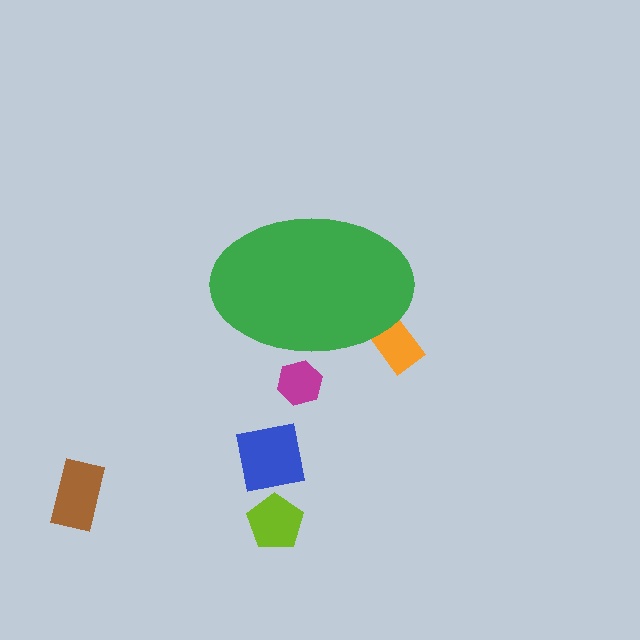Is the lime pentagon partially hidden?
No, the lime pentagon is fully visible.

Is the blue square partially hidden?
No, the blue square is fully visible.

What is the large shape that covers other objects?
A green ellipse.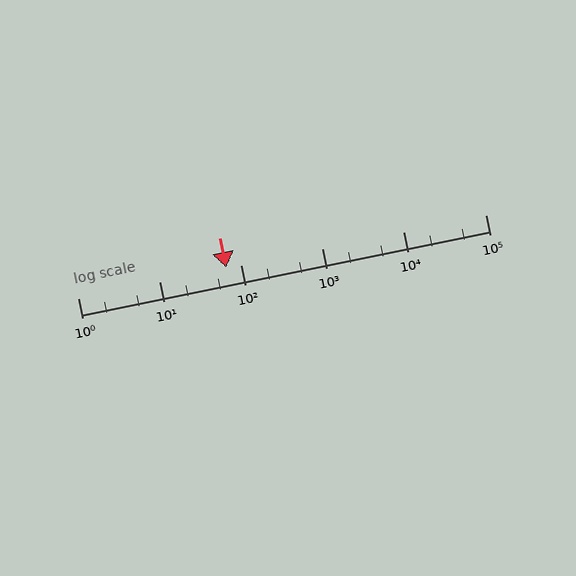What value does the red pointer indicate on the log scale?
The pointer indicates approximately 66.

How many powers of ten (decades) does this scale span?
The scale spans 5 decades, from 1 to 100000.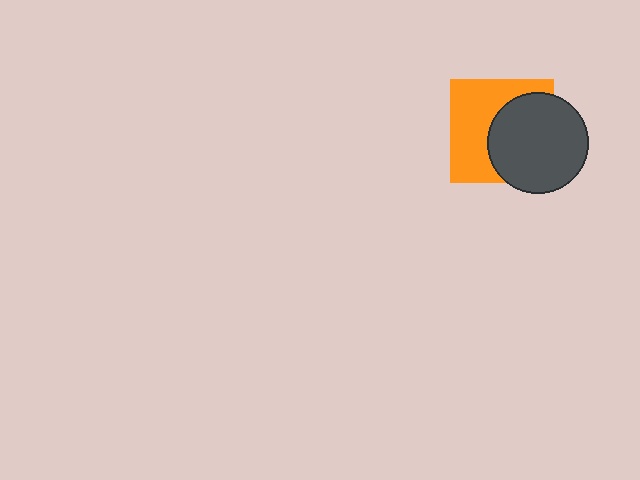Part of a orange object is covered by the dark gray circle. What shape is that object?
It is a square.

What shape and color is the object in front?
The object in front is a dark gray circle.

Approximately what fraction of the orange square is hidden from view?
Roughly 49% of the orange square is hidden behind the dark gray circle.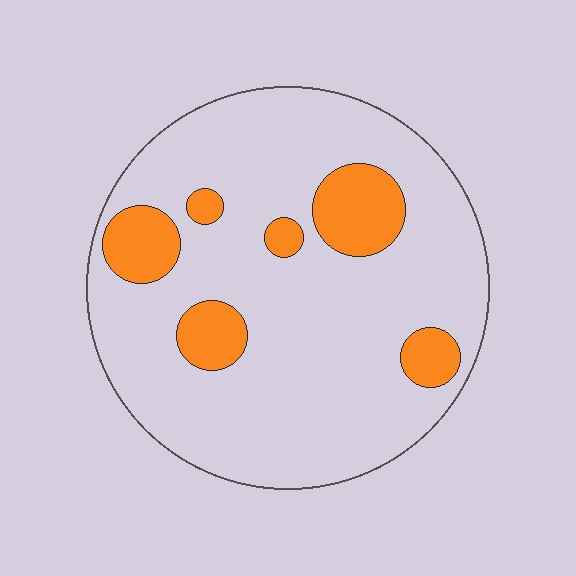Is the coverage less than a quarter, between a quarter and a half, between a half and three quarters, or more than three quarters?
Less than a quarter.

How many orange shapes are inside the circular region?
6.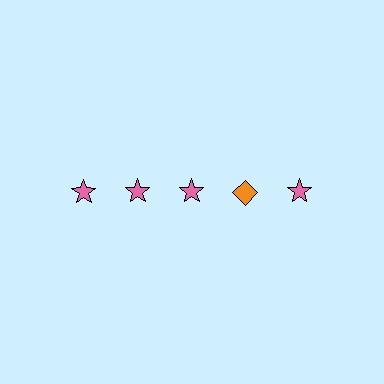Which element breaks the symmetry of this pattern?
The orange diamond in the top row, second from right column breaks the symmetry. All other shapes are pink stars.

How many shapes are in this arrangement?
There are 5 shapes arranged in a grid pattern.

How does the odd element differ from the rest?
It differs in both color (orange instead of pink) and shape (diamond instead of star).